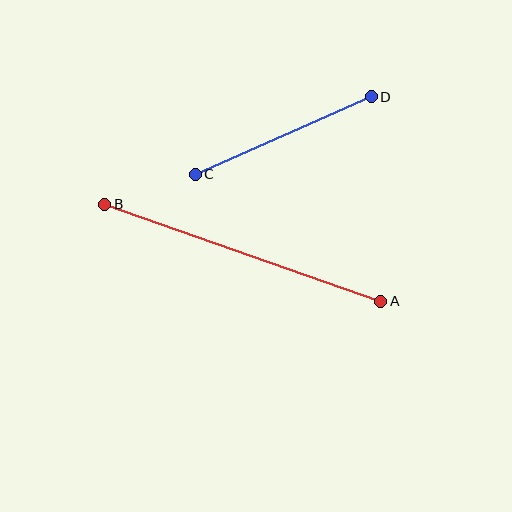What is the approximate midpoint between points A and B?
The midpoint is at approximately (243, 253) pixels.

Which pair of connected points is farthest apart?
Points A and B are farthest apart.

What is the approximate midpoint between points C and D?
The midpoint is at approximately (283, 135) pixels.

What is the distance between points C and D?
The distance is approximately 192 pixels.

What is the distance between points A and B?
The distance is approximately 292 pixels.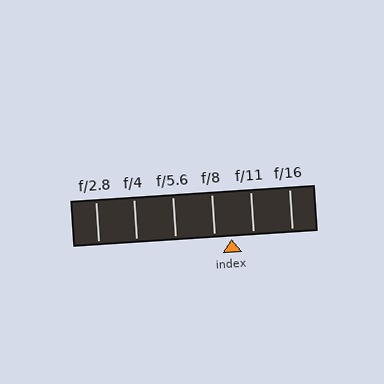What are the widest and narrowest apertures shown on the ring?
The widest aperture shown is f/2.8 and the narrowest is f/16.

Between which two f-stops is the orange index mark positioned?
The index mark is between f/8 and f/11.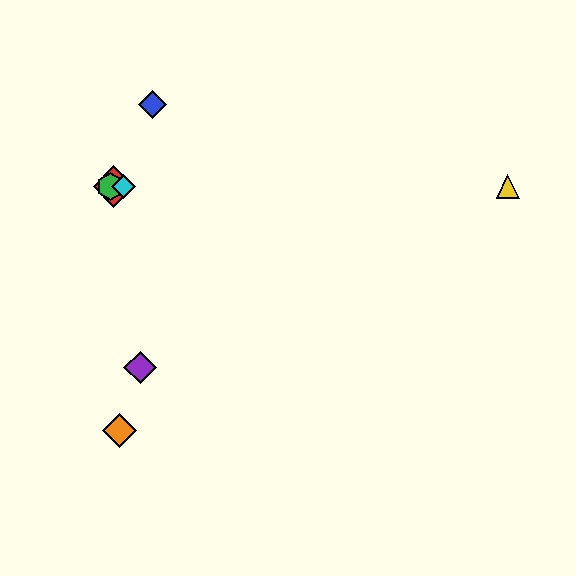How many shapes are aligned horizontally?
4 shapes (the red diamond, the green hexagon, the yellow triangle, the cyan diamond) are aligned horizontally.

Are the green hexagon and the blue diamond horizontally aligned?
No, the green hexagon is at y≈187 and the blue diamond is at y≈104.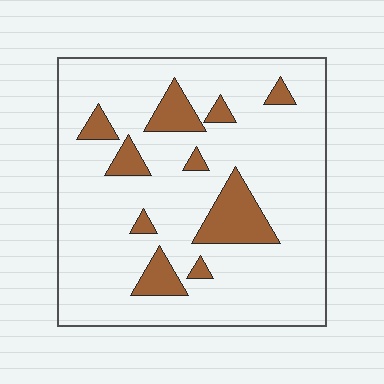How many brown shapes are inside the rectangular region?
10.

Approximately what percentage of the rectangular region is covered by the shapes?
Approximately 15%.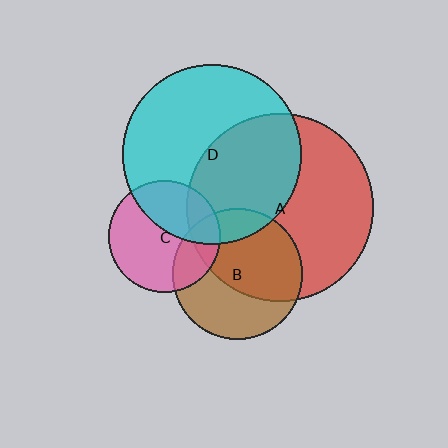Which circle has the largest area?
Circle A (red).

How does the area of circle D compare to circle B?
Approximately 1.9 times.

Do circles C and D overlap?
Yes.